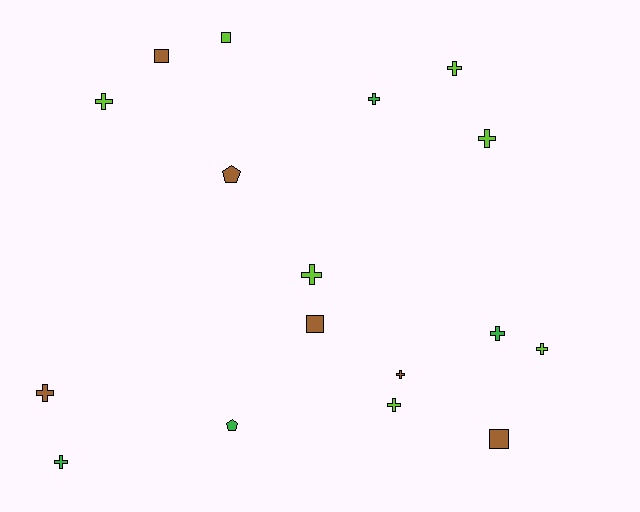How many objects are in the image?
There are 17 objects.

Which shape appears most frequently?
Cross, with 11 objects.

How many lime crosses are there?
There are 6 lime crosses.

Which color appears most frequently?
Lime, with 7 objects.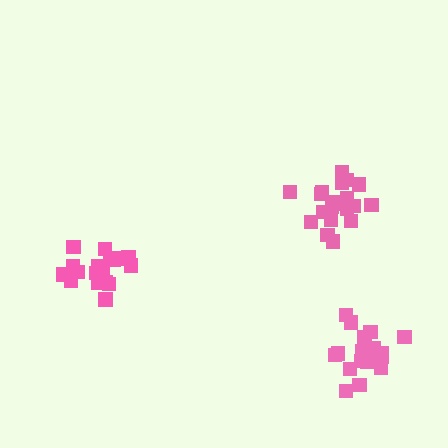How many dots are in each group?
Group 1: 19 dots, Group 2: 20 dots, Group 3: 18 dots (57 total).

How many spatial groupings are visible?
There are 3 spatial groupings.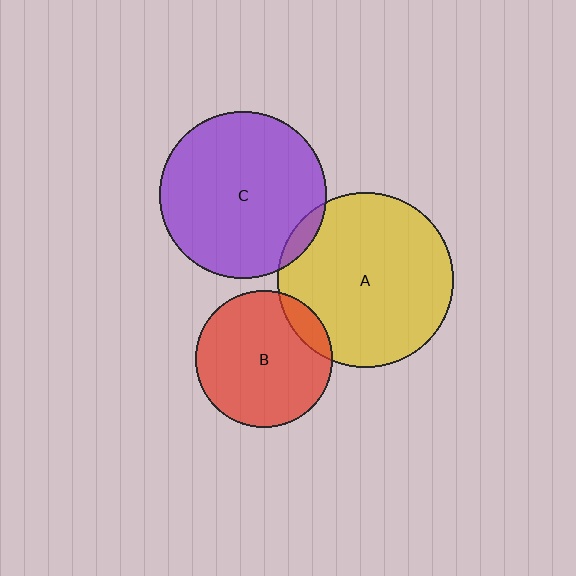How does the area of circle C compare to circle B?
Approximately 1.5 times.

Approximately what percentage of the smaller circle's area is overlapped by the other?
Approximately 5%.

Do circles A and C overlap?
Yes.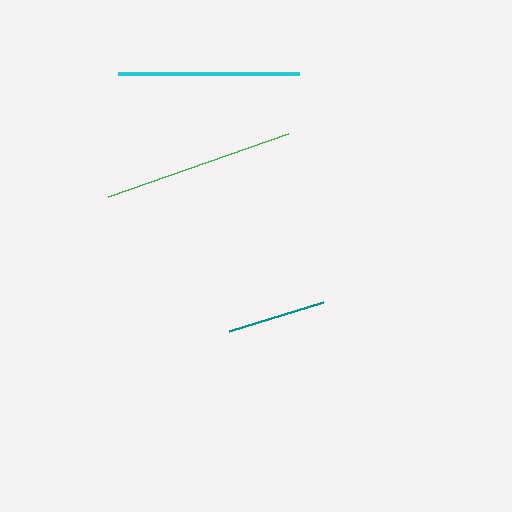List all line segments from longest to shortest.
From longest to shortest: green, cyan, teal.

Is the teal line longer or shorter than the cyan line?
The cyan line is longer than the teal line.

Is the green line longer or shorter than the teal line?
The green line is longer than the teal line.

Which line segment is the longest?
The green line is the longest at approximately 191 pixels.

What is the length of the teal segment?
The teal segment is approximately 99 pixels long.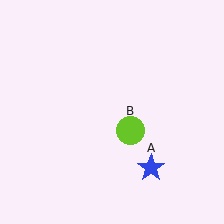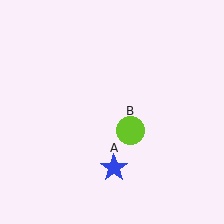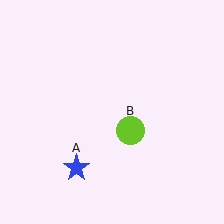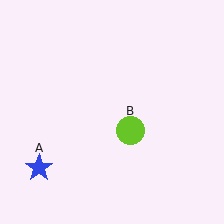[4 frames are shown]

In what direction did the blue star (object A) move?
The blue star (object A) moved left.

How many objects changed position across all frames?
1 object changed position: blue star (object A).